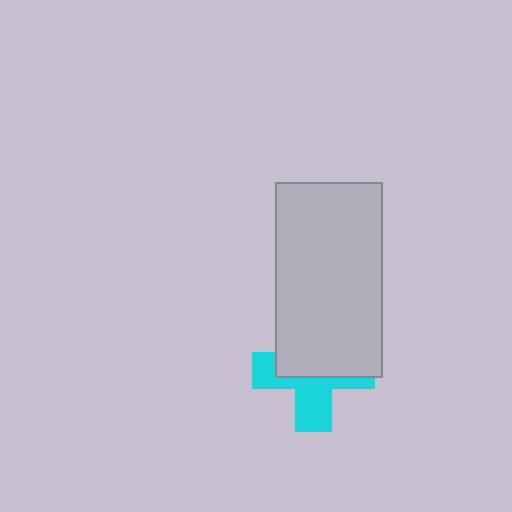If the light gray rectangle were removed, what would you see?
You would see the complete cyan cross.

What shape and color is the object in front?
The object in front is a light gray rectangle.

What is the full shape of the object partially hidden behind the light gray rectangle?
The partially hidden object is a cyan cross.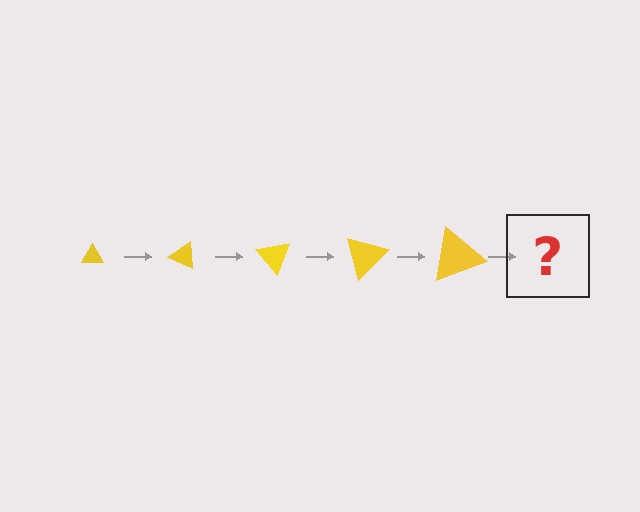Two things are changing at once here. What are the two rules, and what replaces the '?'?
The two rules are that the triangle grows larger each step and it rotates 25 degrees each step. The '?' should be a triangle, larger than the previous one and rotated 125 degrees from the start.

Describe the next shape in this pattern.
It should be a triangle, larger than the previous one and rotated 125 degrees from the start.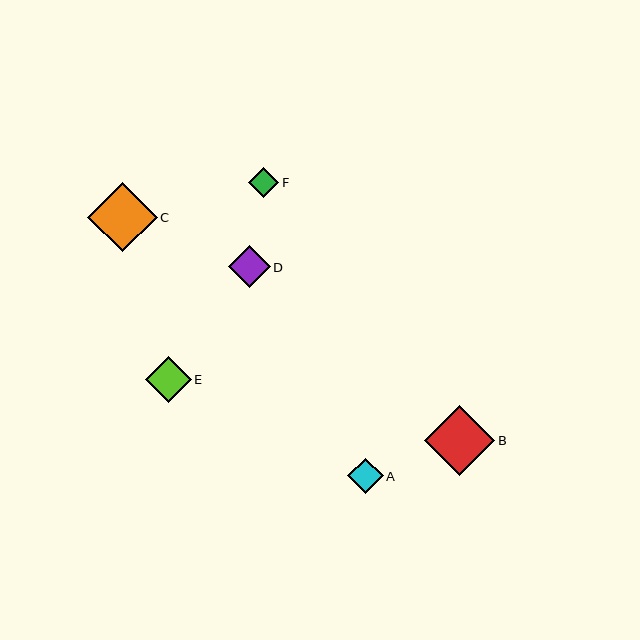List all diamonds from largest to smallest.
From largest to smallest: B, C, E, D, A, F.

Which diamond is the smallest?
Diamond F is the smallest with a size of approximately 30 pixels.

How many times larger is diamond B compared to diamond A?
Diamond B is approximately 1.9 times the size of diamond A.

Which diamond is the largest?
Diamond B is the largest with a size of approximately 70 pixels.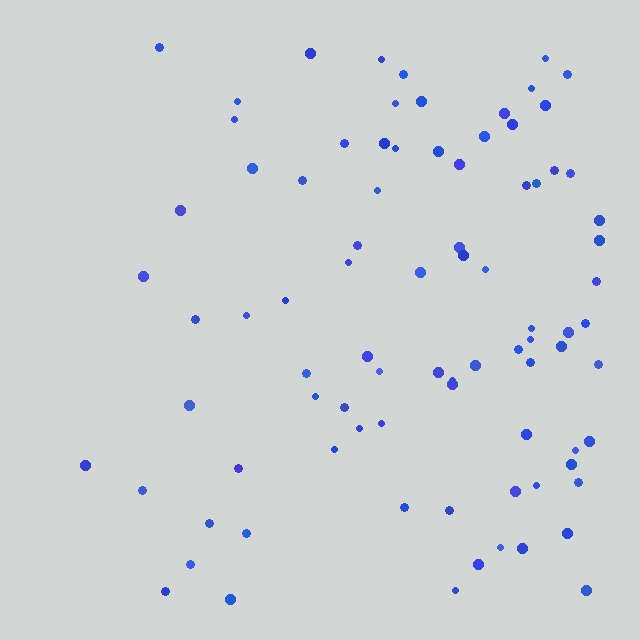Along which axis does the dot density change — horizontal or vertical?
Horizontal.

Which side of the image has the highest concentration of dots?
The right.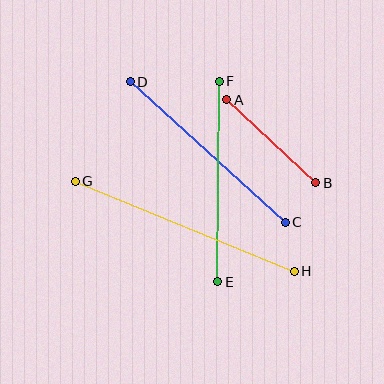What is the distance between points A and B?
The distance is approximately 121 pixels.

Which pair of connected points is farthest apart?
Points G and H are farthest apart.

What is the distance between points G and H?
The distance is approximately 237 pixels.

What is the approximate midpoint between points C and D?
The midpoint is at approximately (208, 152) pixels.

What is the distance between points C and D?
The distance is approximately 209 pixels.